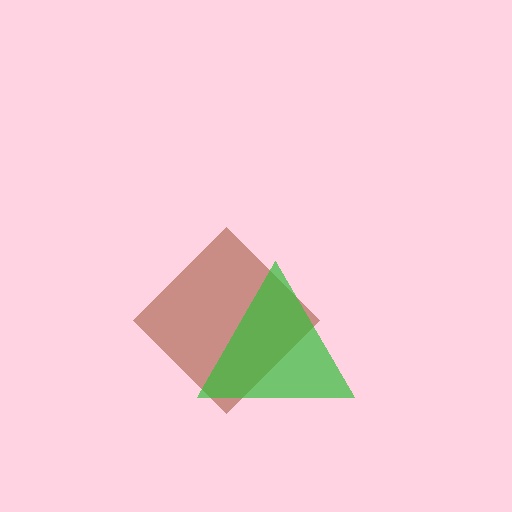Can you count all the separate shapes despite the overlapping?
Yes, there are 2 separate shapes.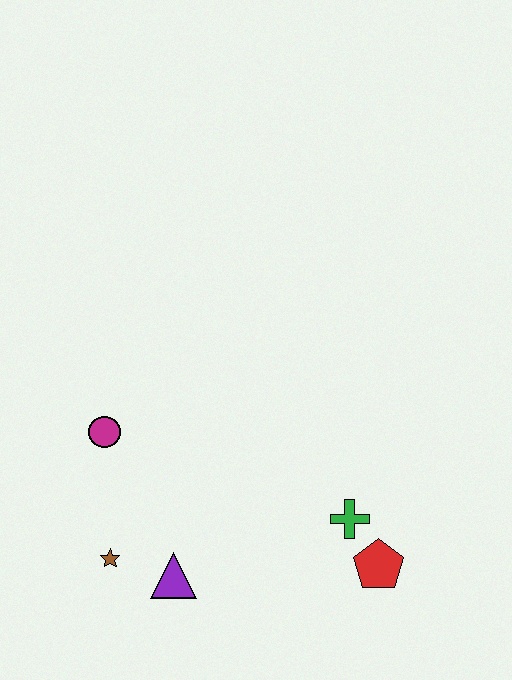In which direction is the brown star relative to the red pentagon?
The brown star is to the left of the red pentagon.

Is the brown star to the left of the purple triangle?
Yes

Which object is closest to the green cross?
The red pentagon is closest to the green cross.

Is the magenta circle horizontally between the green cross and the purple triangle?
No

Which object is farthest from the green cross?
The magenta circle is farthest from the green cross.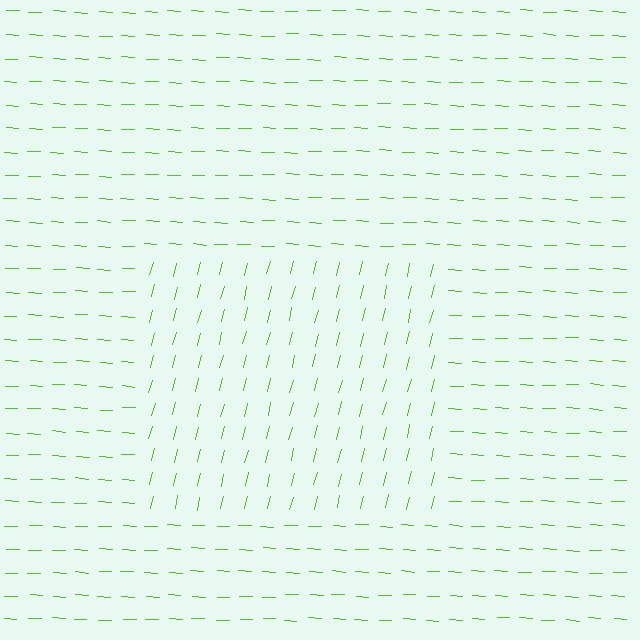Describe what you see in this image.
The image is filled with small lime line segments. A rectangle region in the image has lines oriented differently from the surrounding lines, creating a visible texture boundary.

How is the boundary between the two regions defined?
The boundary is defined purely by a change in line orientation (approximately 79 degrees difference). All lines are the same color and thickness.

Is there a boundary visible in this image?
Yes, there is a texture boundary formed by a change in line orientation.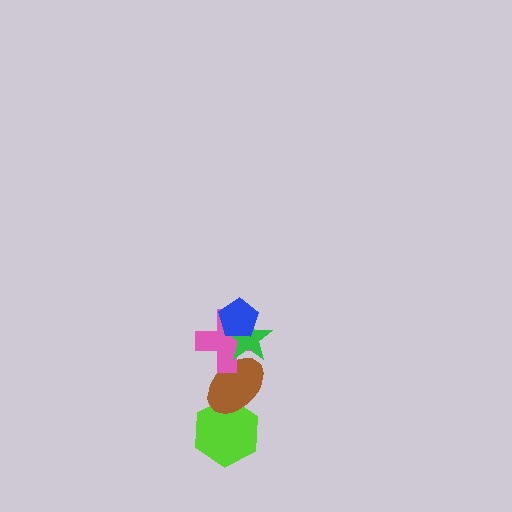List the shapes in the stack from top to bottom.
From top to bottom: the blue pentagon, the green star, the pink cross, the brown ellipse, the lime hexagon.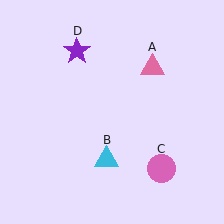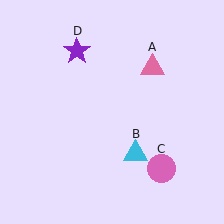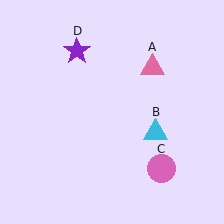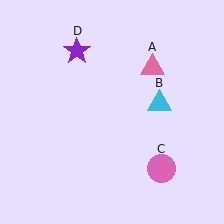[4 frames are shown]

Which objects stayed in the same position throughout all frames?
Pink triangle (object A) and pink circle (object C) and purple star (object D) remained stationary.